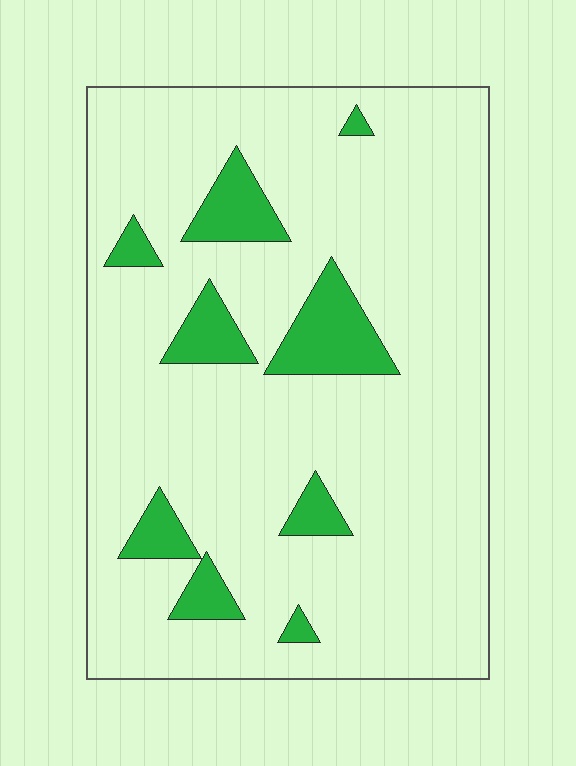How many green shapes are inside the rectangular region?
9.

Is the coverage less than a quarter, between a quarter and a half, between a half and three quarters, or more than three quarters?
Less than a quarter.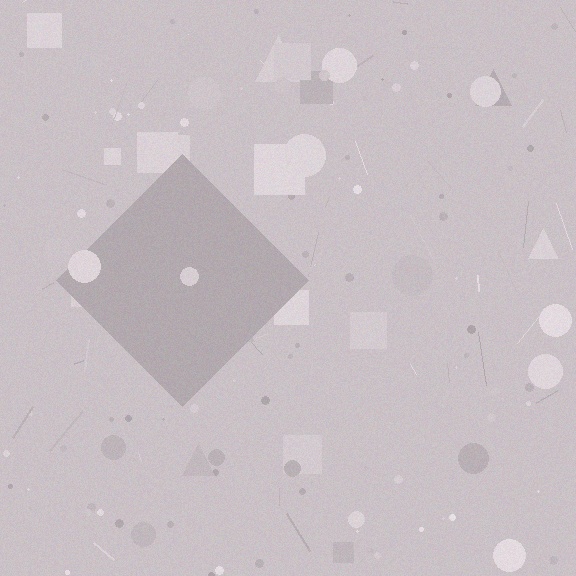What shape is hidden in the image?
A diamond is hidden in the image.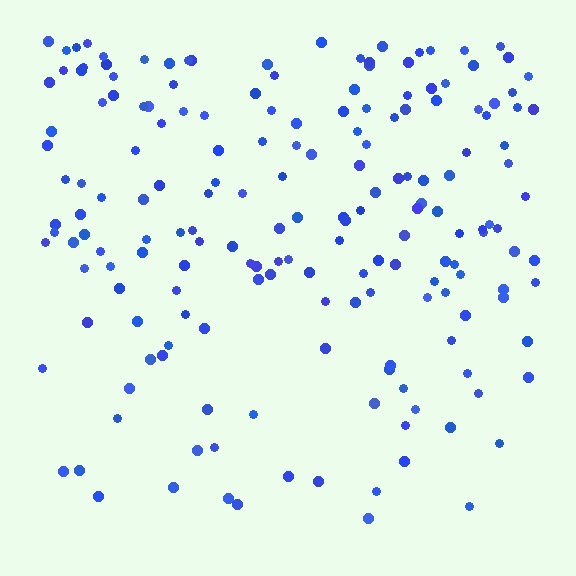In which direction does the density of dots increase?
From bottom to top, with the top side densest.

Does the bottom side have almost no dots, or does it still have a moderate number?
Still a moderate number, just noticeably fewer than the top.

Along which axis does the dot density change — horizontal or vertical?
Vertical.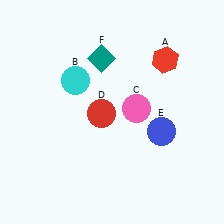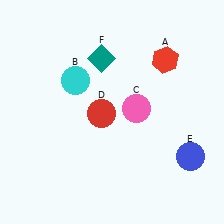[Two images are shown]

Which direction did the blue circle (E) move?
The blue circle (E) moved right.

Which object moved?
The blue circle (E) moved right.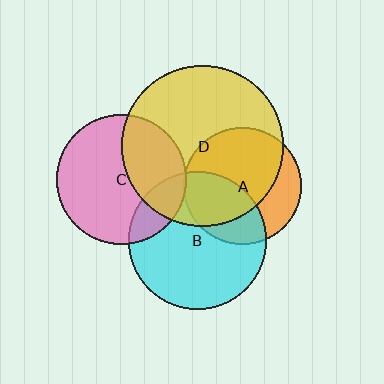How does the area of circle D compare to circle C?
Approximately 1.5 times.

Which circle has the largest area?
Circle D (yellow).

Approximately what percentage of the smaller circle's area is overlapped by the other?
Approximately 30%.